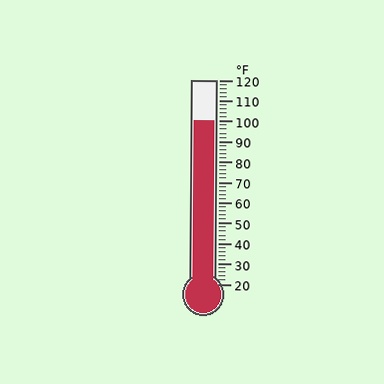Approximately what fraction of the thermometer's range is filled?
The thermometer is filled to approximately 80% of its range.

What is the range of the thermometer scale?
The thermometer scale ranges from 20°F to 120°F.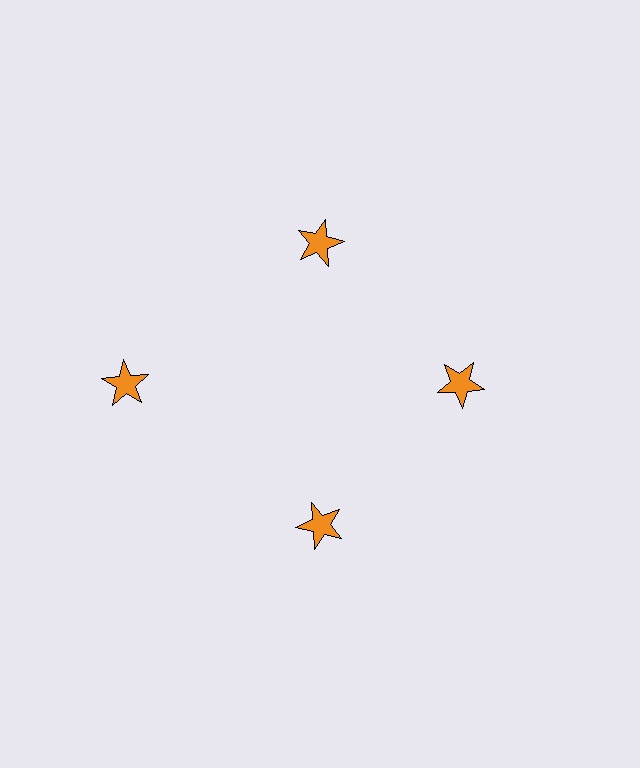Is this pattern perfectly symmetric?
No. The 4 orange stars are arranged in a ring, but one element near the 9 o'clock position is pushed outward from the center, breaking the 4-fold rotational symmetry.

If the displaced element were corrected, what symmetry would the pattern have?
It would have 4-fold rotational symmetry — the pattern would map onto itself every 90 degrees.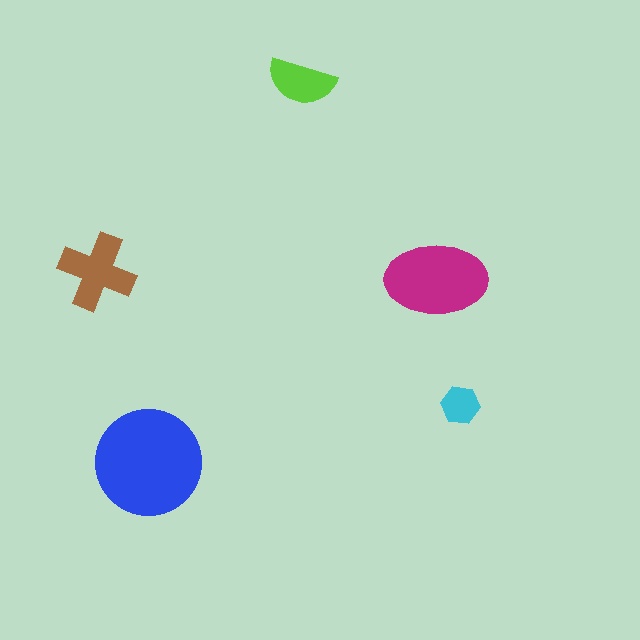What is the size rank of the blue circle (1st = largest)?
1st.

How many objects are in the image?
There are 5 objects in the image.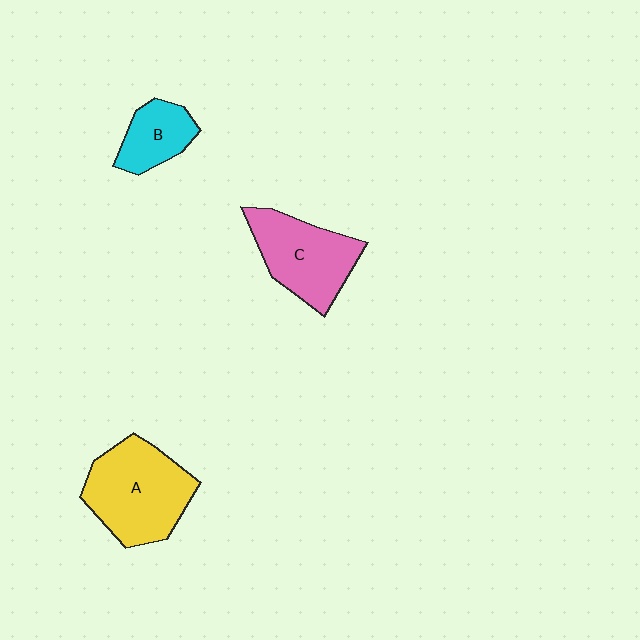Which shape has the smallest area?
Shape B (cyan).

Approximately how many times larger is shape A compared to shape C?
Approximately 1.2 times.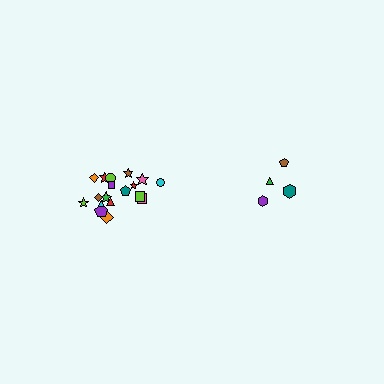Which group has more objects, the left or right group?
The left group.